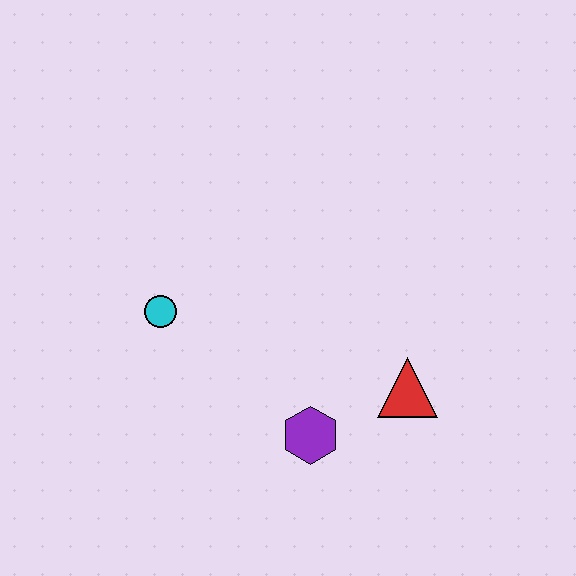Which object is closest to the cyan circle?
The purple hexagon is closest to the cyan circle.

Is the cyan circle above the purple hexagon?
Yes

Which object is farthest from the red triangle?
The cyan circle is farthest from the red triangle.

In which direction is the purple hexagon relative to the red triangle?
The purple hexagon is to the left of the red triangle.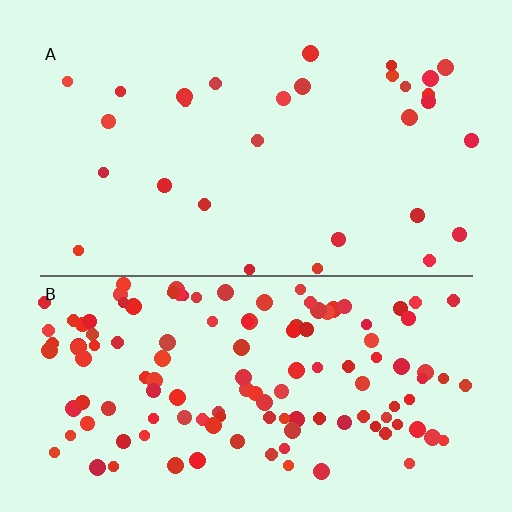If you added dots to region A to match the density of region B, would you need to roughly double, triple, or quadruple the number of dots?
Approximately quadruple.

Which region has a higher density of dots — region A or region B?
B (the bottom).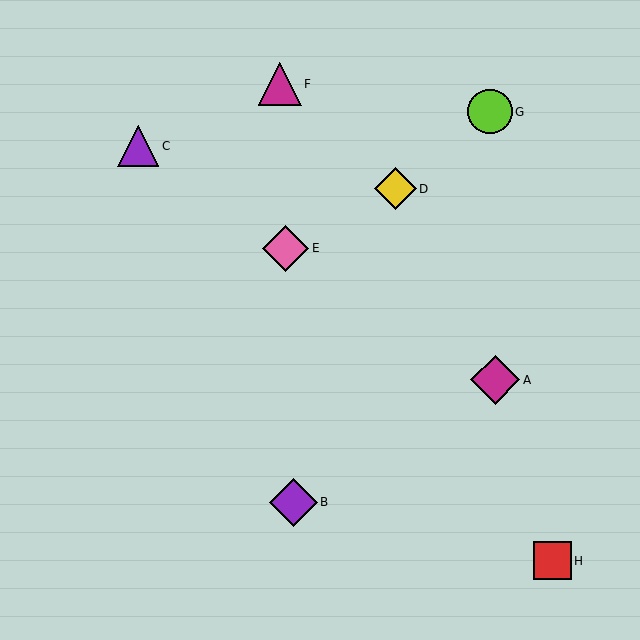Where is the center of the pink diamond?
The center of the pink diamond is at (285, 248).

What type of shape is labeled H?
Shape H is a red square.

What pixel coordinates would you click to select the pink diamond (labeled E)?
Click at (285, 248) to select the pink diamond E.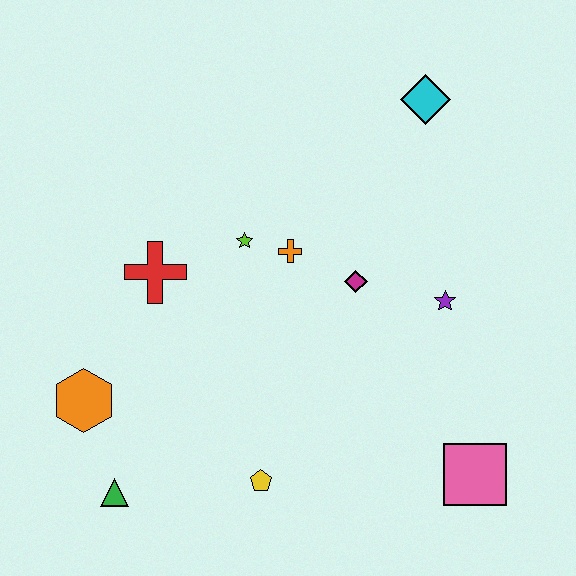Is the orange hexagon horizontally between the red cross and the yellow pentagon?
No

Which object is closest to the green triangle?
The orange hexagon is closest to the green triangle.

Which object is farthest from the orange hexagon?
The cyan diamond is farthest from the orange hexagon.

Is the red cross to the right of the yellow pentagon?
No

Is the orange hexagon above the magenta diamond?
No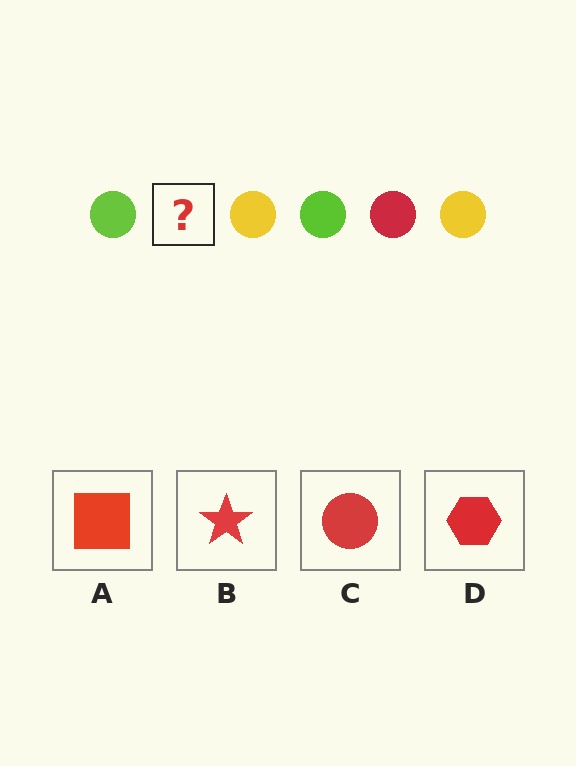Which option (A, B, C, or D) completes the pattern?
C.